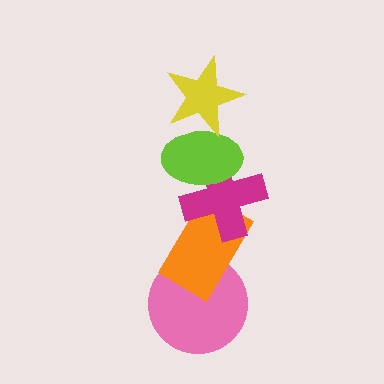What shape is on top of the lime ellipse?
The yellow star is on top of the lime ellipse.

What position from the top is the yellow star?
The yellow star is 1st from the top.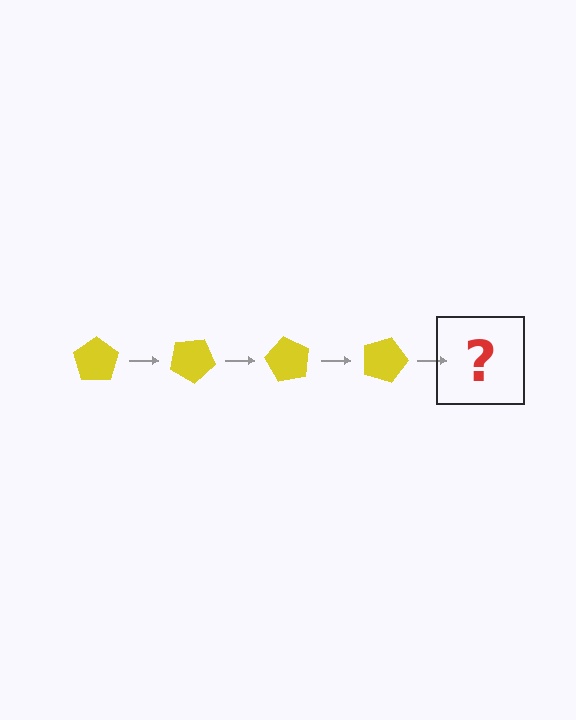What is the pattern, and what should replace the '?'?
The pattern is that the pentagon rotates 30 degrees each step. The '?' should be a yellow pentagon rotated 120 degrees.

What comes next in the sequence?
The next element should be a yellow pentagon rotated 120 degrees.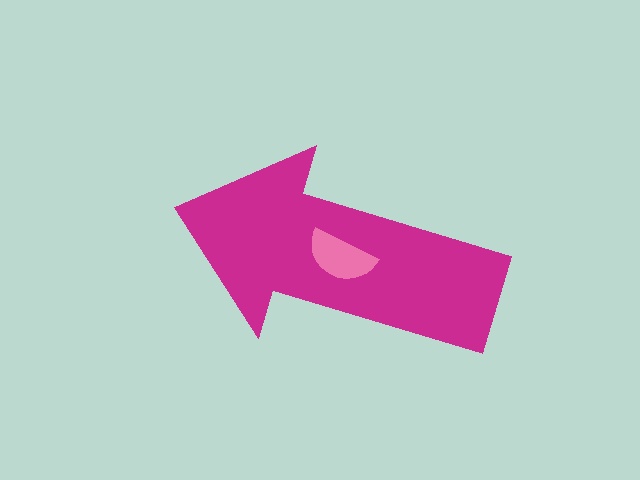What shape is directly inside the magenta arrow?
The pink semicircle.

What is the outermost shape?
The magenta arrow.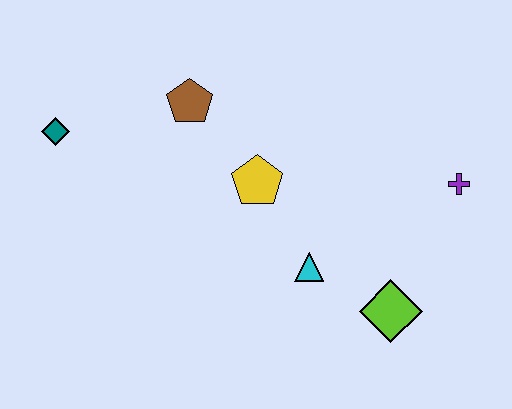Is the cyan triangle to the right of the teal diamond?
Yes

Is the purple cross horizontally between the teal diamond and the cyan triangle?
No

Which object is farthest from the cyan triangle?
The teal diamond is farthest from the cyan triangle.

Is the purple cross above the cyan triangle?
Yes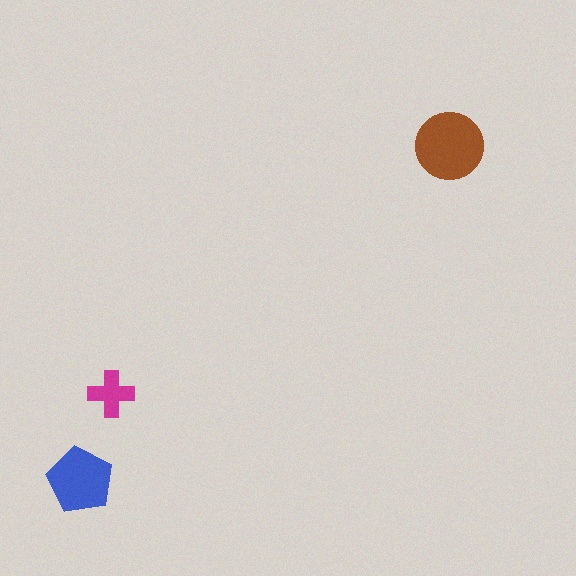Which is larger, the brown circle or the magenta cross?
The brown circle.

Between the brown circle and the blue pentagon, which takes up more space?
The brown circle.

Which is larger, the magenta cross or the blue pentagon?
The blue pentagon.